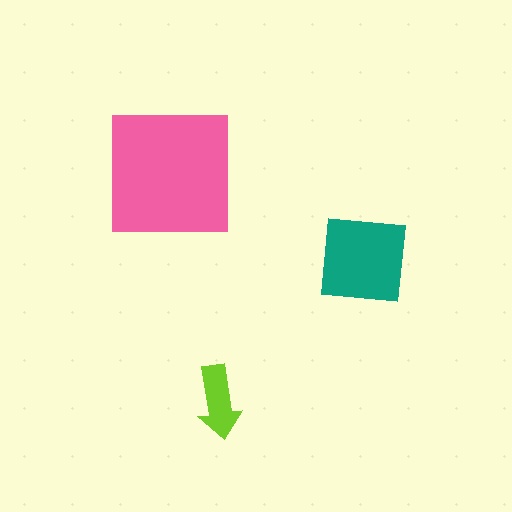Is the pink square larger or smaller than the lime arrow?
Larger.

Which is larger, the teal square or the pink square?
The pink square.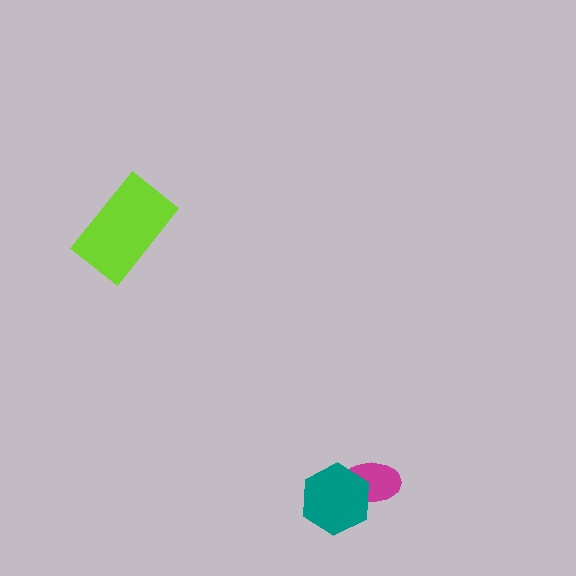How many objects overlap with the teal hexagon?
1 object overlaps with the teal hexagon.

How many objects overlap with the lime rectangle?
0 objects overlap with the lime rectangle.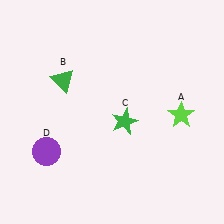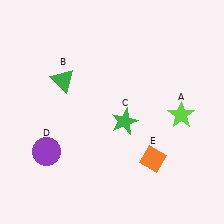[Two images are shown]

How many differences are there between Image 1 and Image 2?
There is 1 difference between the two images.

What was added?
An orange diamond (E) was added in Image 2.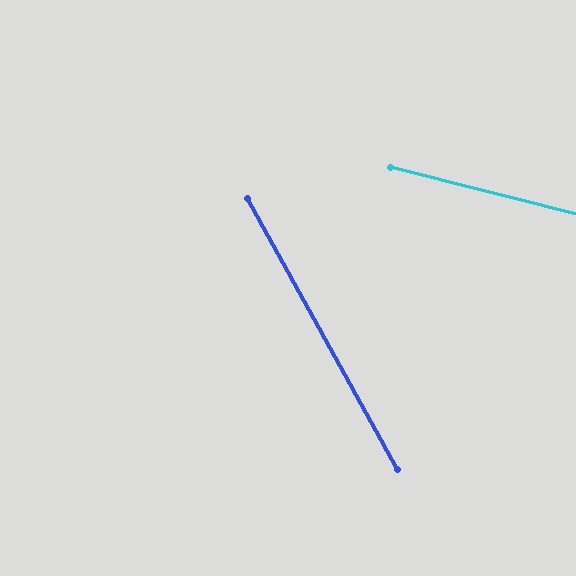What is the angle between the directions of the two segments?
Approximately 47 degrees.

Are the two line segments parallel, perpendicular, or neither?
Neither parallel nor perpendicular — they differ by about 47°.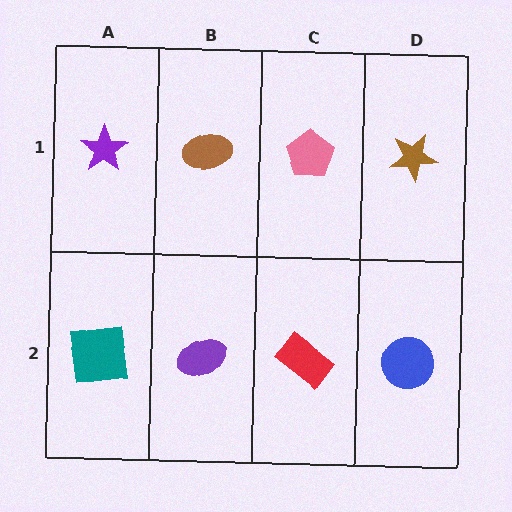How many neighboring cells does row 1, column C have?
3.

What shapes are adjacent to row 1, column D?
A blue circle (row 2, column D), a pink pentagon (row 1, column C).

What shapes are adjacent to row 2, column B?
A brown ellipse (row 1, column B), a teal square (row 2, column A), a red rectangle (row 2, column C).